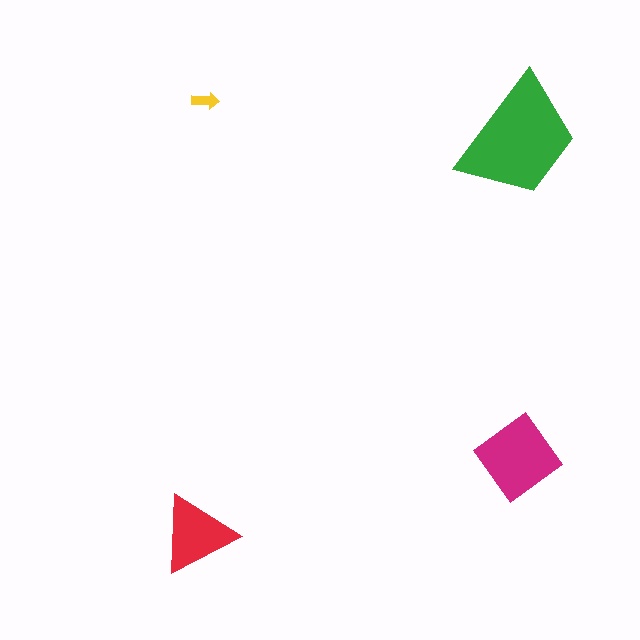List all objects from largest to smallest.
The green trapezoid, the magenta diamond, the red triangle, the yellow arrow.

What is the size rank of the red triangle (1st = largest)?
3rd.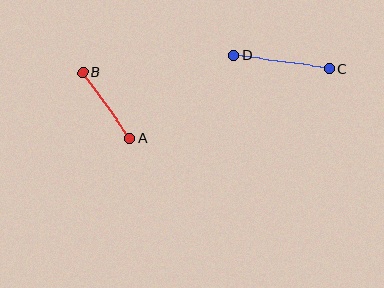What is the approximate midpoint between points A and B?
The midpoint is at approximately (106, 105) pixels.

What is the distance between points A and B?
The distance is approximately 81 pixels.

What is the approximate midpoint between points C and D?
The midpoint is at approximately (281, 62) pixels.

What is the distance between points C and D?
The distance is approximately 96 pixels.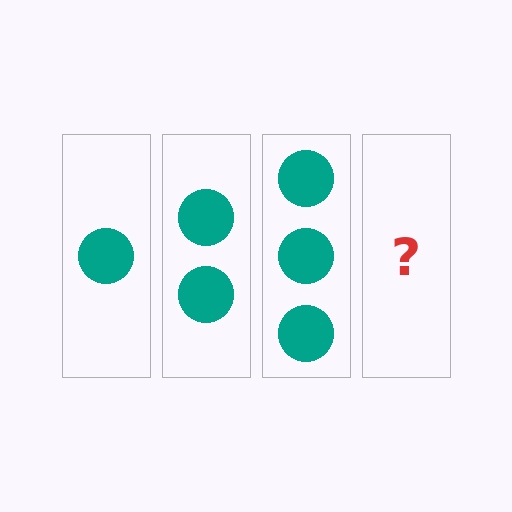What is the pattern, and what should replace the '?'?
The pattern is that each step adds one more circle. The '?' should be 4 circles.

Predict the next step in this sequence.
The next step is 4 circles.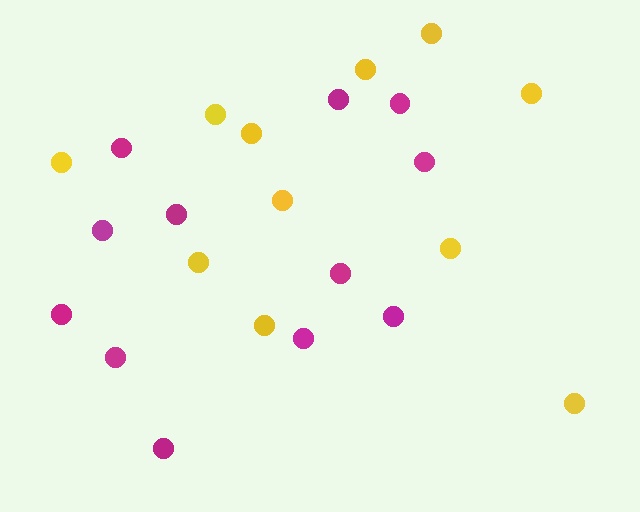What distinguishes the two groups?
There are 2 groups: one group of yellow circles (11) and one group of magenta circles (12).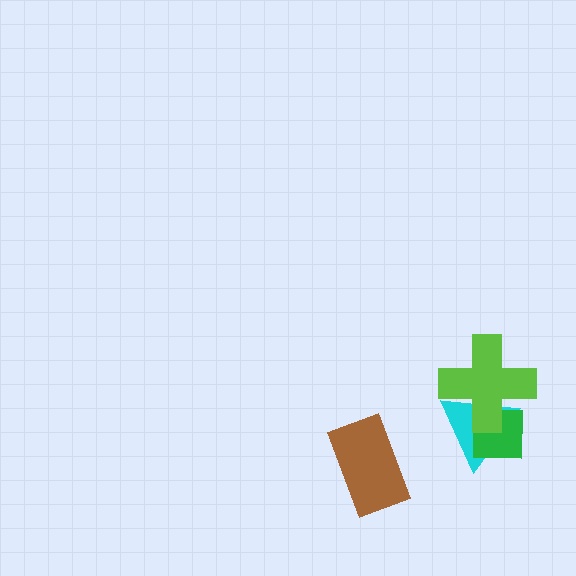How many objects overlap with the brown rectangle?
0 objects overlap with the brown rectangle.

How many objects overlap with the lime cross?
2 objects overlap with the lime cross.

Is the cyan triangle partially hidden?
Yes, it is partially covered by another shape.